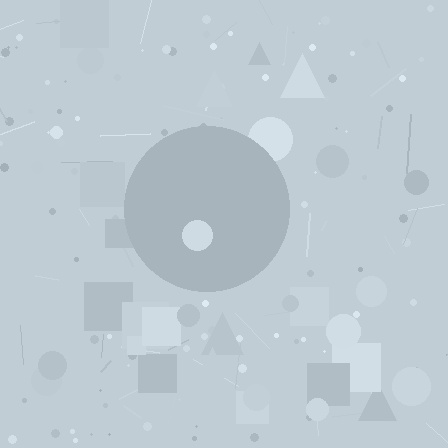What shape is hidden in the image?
A circle is hidden in the image.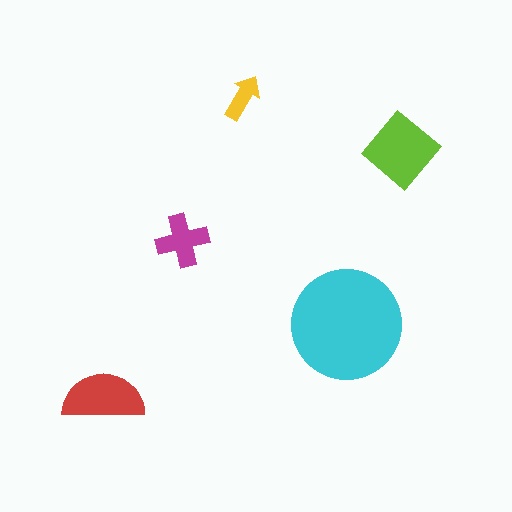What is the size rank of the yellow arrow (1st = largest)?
5th.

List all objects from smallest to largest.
The yellow arrow, the magenta cross, the red semicircle, the lime diamond, the cyan circle.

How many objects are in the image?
There are 5 objects in the image.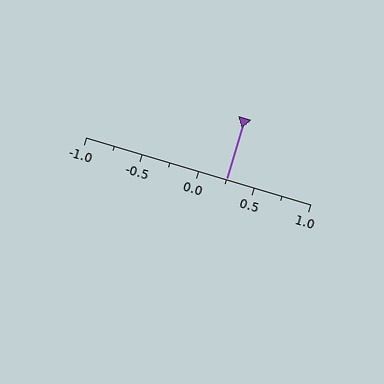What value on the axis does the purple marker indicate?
The marker indicates approximately 0.25.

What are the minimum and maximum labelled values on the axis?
The axis runs from -1.0 to 1.0.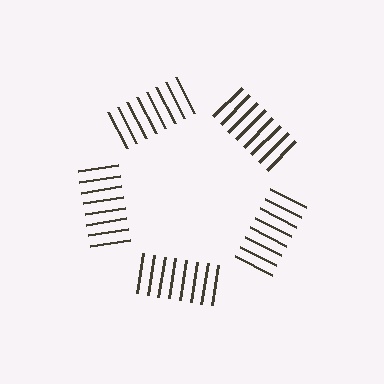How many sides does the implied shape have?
5 sides — the line-ends trace a pentagon.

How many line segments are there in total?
40 — 8 along each of the 5 edges.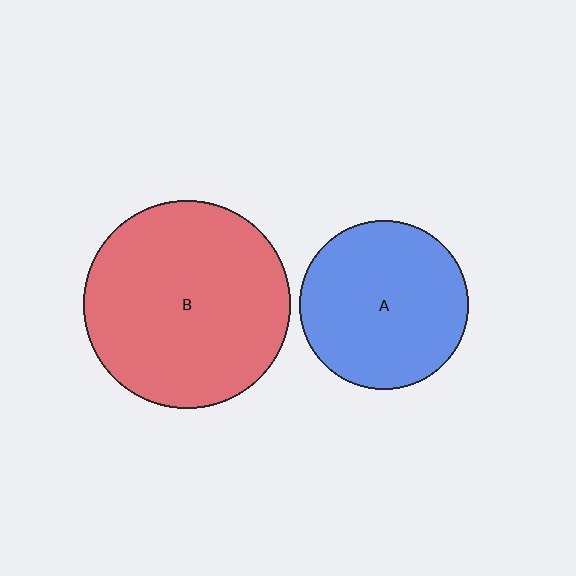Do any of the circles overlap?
No, none of the circles overlap.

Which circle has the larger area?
Circle B (red).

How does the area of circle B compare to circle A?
Approximately 1.5 times.